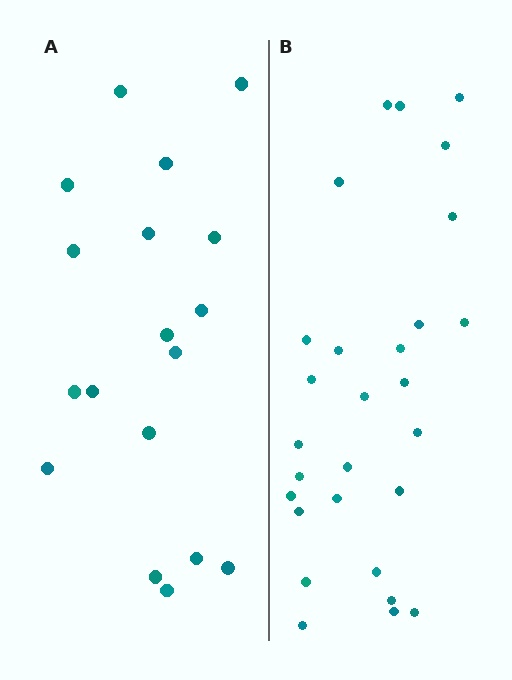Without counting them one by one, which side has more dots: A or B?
Region B (the right region) has more dots.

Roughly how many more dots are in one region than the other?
Region B has roughly 10 or so more dots than region A.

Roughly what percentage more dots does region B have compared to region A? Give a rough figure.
About 55% more.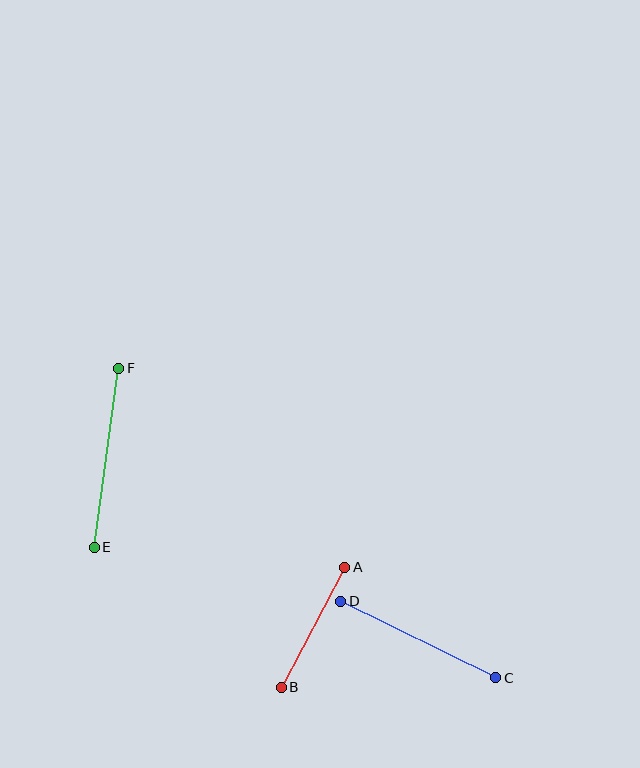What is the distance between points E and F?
The distance is approximately 180 pixels.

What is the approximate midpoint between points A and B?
The midpoint is at approximately (313, 627) pixels.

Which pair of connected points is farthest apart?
Points E and F are farthest apart.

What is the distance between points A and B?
The distance is approximately 136 pixels.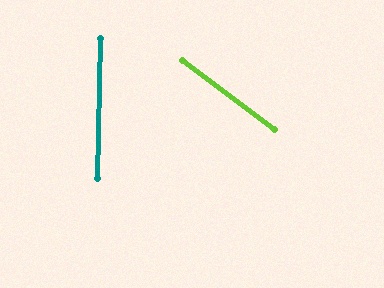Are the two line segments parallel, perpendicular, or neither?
Neither parallel nor perpendicular — they differ by about 55°.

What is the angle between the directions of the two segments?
Approximately 55 degrees.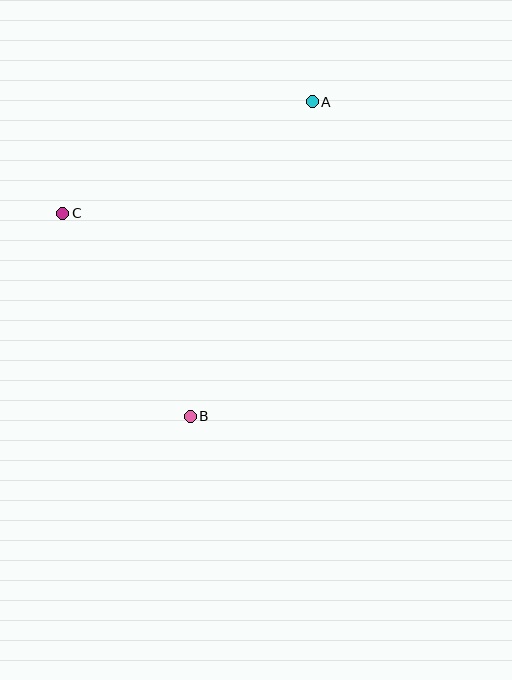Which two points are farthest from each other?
Points A and B are farthest from each other.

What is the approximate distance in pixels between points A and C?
The distance between A and C is approximately 273 pixels.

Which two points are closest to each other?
Points B and C are closest to each other.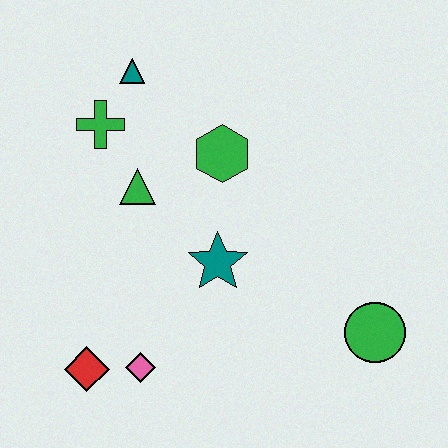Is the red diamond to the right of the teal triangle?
No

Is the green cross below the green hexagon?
No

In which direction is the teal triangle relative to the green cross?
The teal triangle is above the green cross.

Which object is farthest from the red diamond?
The teal triangle is farthest from the red diamond.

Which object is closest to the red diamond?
The pink diamond is closest to the red diamond.